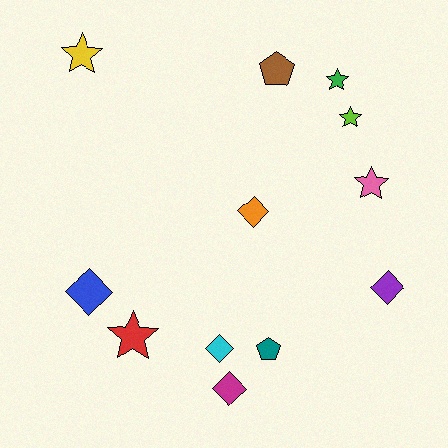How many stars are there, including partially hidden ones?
There are 5 stars.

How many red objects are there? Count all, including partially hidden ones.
There is 1 red object.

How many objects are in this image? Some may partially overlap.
There are 12 objects.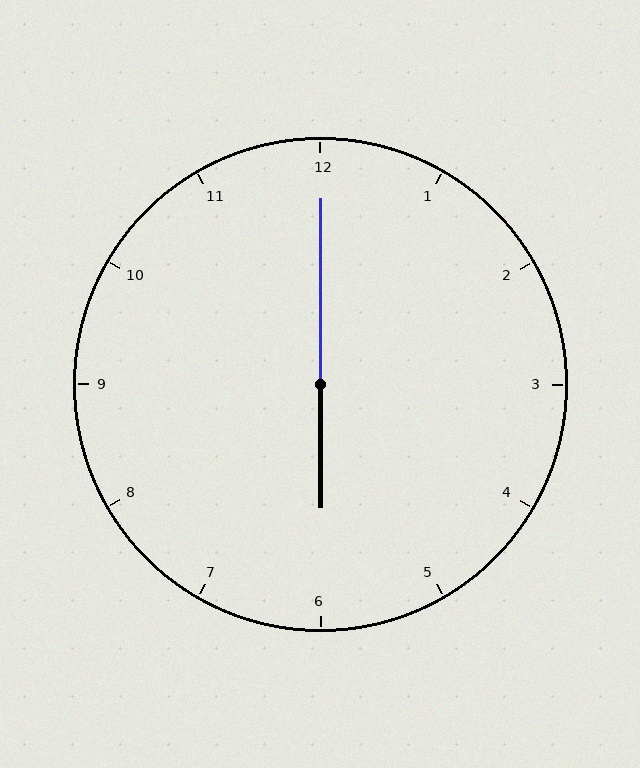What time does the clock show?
6:00.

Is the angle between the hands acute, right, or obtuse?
It is obtuse.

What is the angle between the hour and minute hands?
Approximately 180 degrees.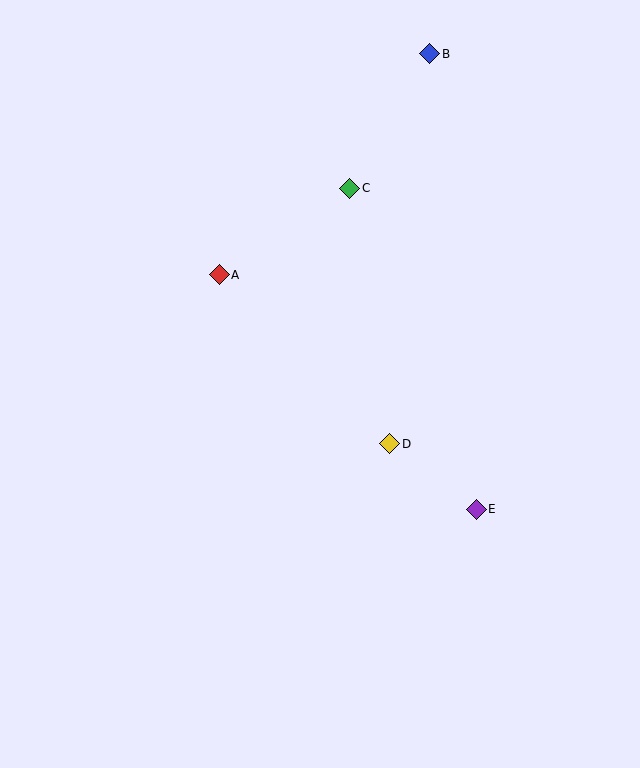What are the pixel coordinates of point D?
Point D is at (390, 444).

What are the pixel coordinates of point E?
Point E is at (476, 509).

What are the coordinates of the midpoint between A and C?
The midpoint between A and C is at (285, 231).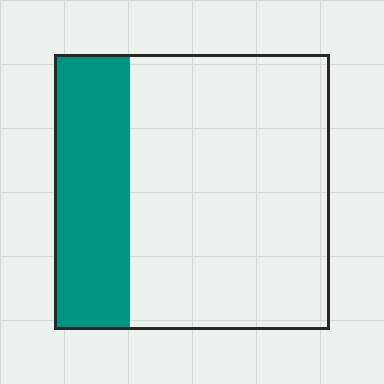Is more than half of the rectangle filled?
No.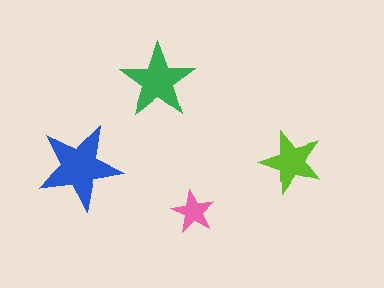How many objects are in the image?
There are 4 objects in the image.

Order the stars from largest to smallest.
the blue one, the green one, the lime one, the pink one.